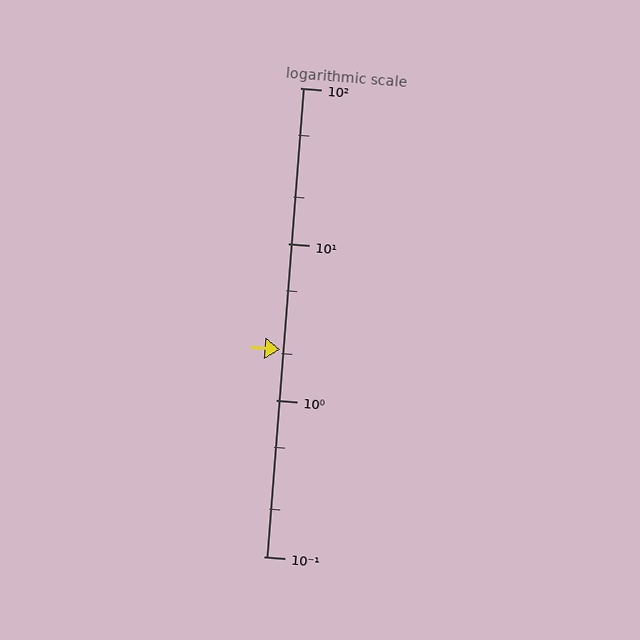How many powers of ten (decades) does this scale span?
The scale spans 3 decades, from 0.1 to 100.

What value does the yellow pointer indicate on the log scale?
The pointer indicates approximately 2.1.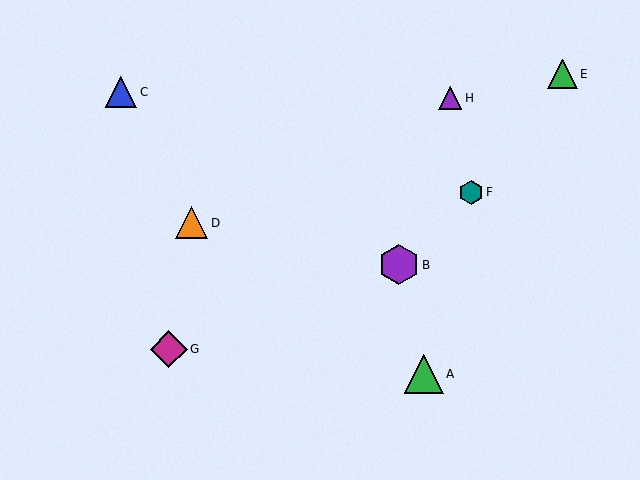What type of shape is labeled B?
Shape B is a purple hexagon.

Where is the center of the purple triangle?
The center of the purple triangle is at (450, 98).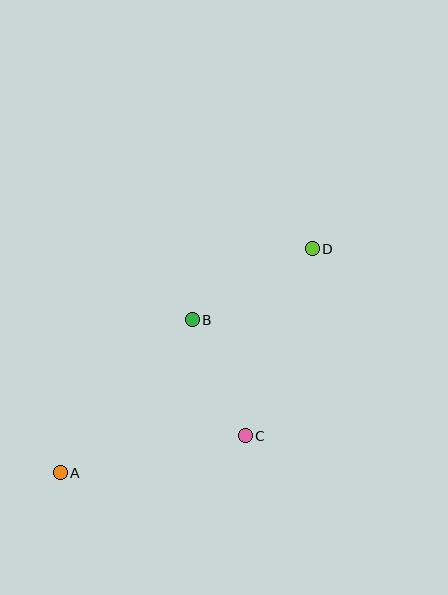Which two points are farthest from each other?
Points A and D are farthest from each other.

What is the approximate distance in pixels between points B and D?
The distance between B and D is approximately 140 pixels.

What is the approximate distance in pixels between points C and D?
The distance between C and D is approximately 199 pixels.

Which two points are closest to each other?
Points B and C are closest to each other.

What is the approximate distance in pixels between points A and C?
The distance between A and C is approximately 189 pixels.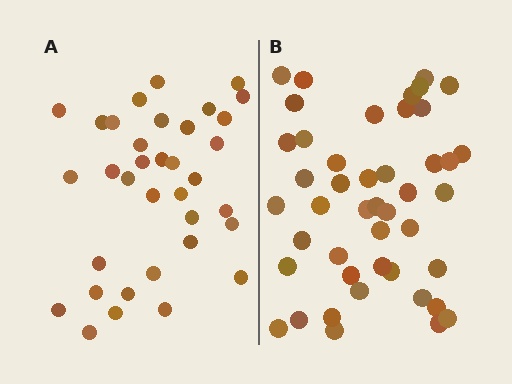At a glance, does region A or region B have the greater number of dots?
Region B (the right region) has more dots.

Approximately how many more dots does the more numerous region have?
Region B has roughly 10 or so more dots than region A.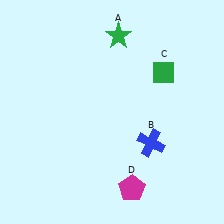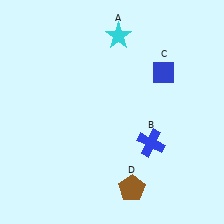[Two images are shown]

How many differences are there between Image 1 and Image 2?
There are 3 differences between the two images.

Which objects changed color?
A changed from green to cyan. C changed from green to blue. D changed from magenta to brown.